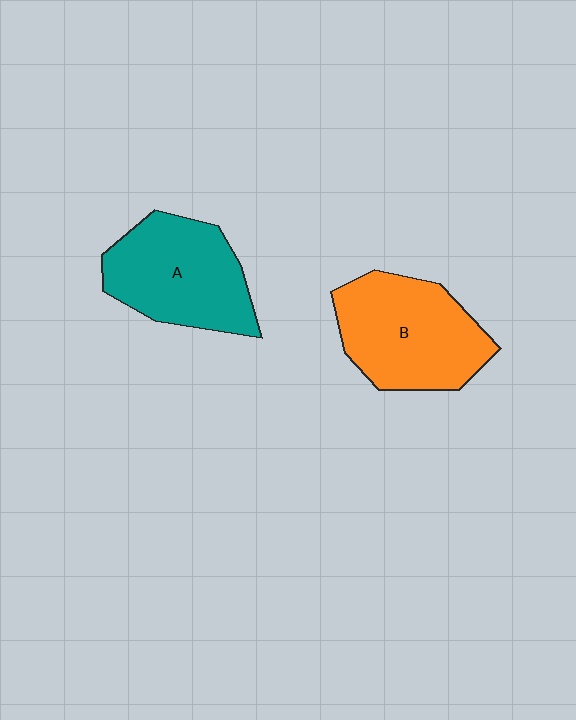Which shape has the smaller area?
Shape A (teal).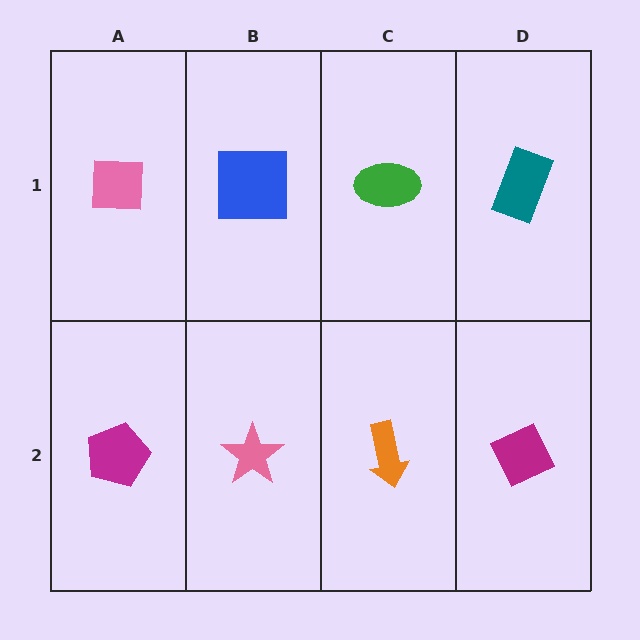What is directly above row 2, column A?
A pink square.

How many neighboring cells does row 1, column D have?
2.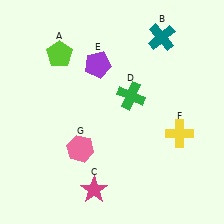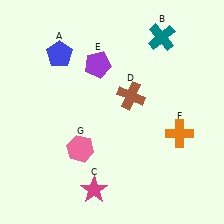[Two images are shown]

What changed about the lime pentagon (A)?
In Image 1, A is lime. In Image 2, it changed to blue.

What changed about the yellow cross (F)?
In Image 1, F is yellow. In Image 2, it changed to orange.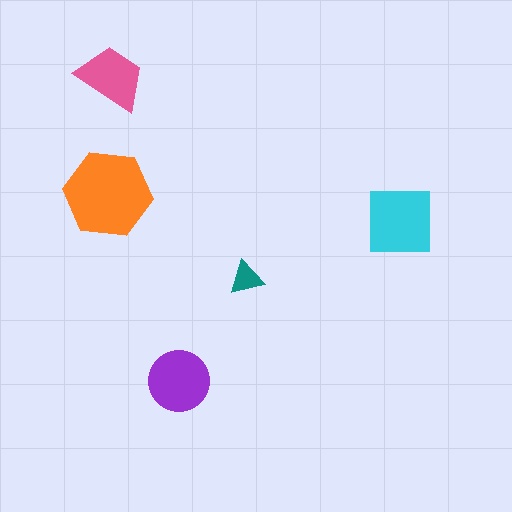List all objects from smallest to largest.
The teal triangle, the pink trapezoid, the purple circle, the cyan square, the orange hexagon.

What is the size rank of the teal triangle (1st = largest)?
5th.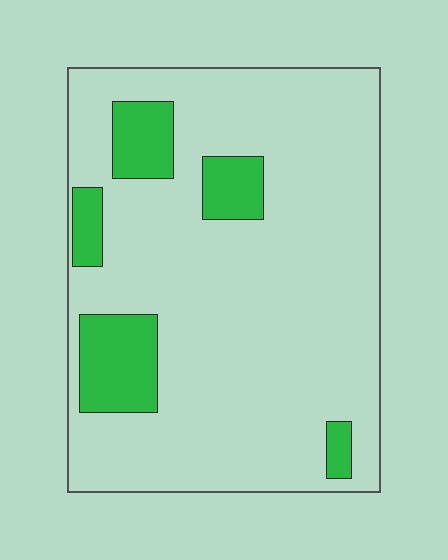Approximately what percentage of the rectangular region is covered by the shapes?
Approximately 15%.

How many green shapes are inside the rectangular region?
5.